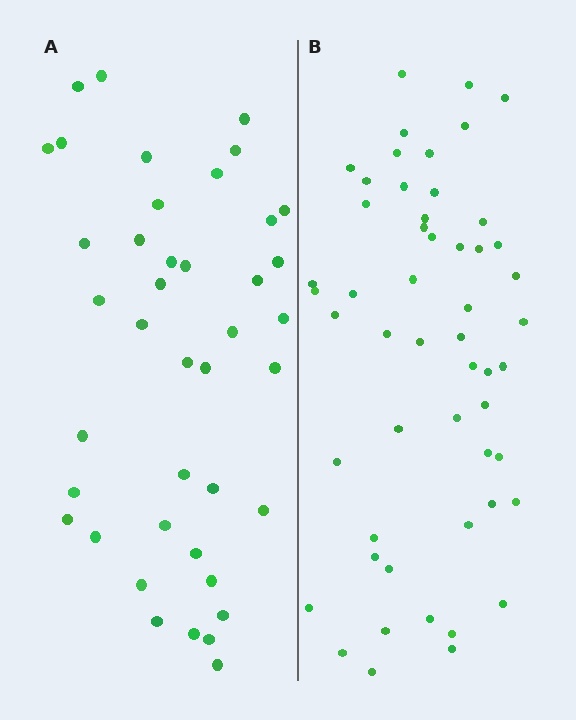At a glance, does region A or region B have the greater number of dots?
Region B (the right region) has more dots.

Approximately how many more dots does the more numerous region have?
Region B has roughly 12 or so more dots than region A.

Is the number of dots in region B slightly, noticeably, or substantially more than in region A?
Region B has noticeably more, but not dramatically so. The ratio is roughly 1.3 to 1.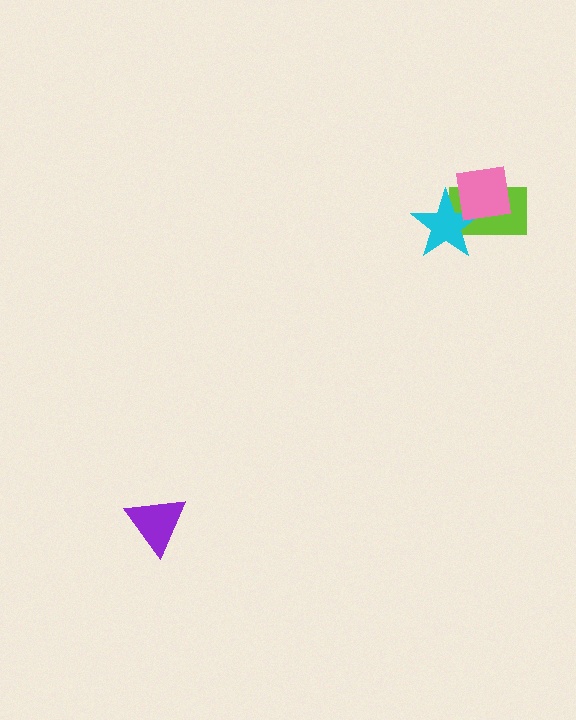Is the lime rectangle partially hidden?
Yes, it is partially covered by another shape.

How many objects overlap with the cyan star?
2 objects overlap with the cyan star.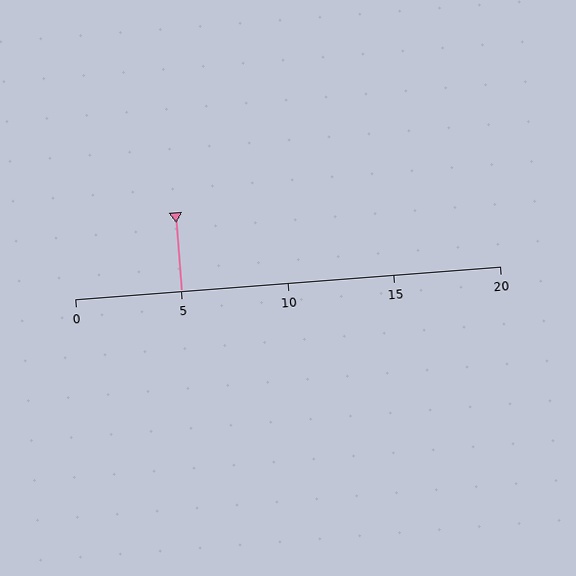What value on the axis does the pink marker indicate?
The marker indicates approximately 5.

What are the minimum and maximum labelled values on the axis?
The axis runs from 0 to 20.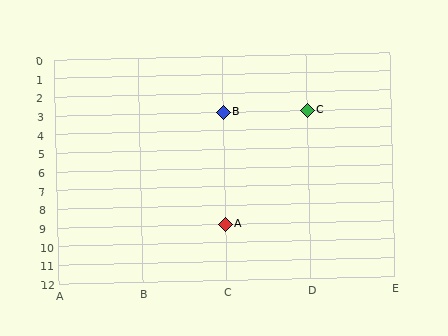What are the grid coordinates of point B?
Point B is at grid coordinates (C, 3).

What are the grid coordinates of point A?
Point A is at grid coordinates (C, 9).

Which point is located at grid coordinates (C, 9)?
Point A is at (C, 9).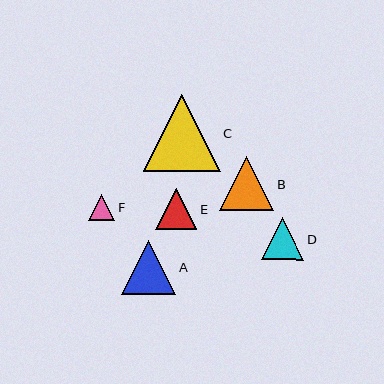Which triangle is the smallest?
Triangle F is the smallest with a size of approximately 26 pixels.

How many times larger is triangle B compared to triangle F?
Triangle B is approximately 2.1 times the size of triangle F.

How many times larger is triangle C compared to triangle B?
Triangle C is approximately 1.4 times the size of triangle B.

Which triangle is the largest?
Triangle C is the largest with a size of approximately 77 pixels.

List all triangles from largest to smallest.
From largest to smallest: C, A, B, D, E, F.